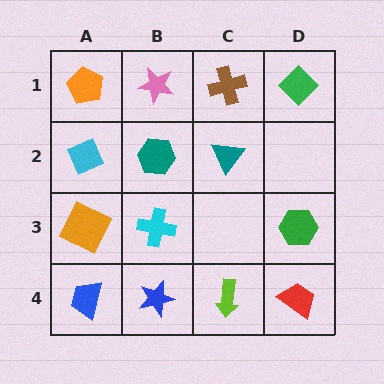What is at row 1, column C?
A brown cross.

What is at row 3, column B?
A cyan cross.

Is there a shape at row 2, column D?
No, that cell is empty.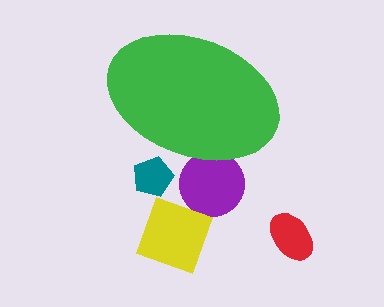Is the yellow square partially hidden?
No, the yellow square is fully visible.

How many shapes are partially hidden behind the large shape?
2 shapes are partially hidden.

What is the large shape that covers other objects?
A green ellipse.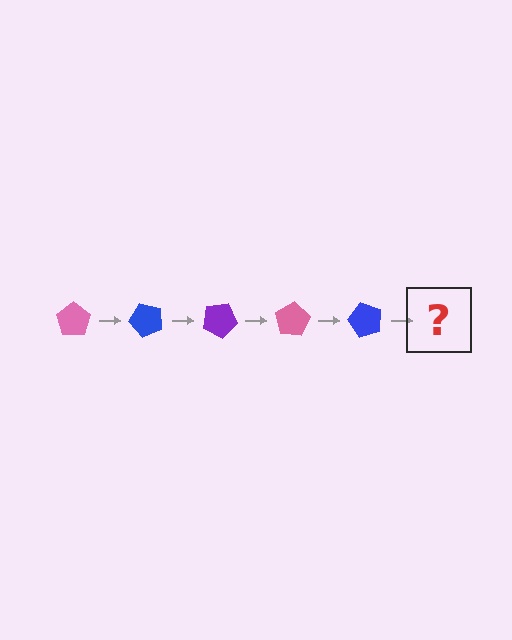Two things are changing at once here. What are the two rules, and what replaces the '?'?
The two rules are that it rotates 50 degrees each step and the color cycles through pink, blue, and purple. The '?' should be a purple pentagon, rotated 250 degrees from the start.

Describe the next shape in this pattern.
It should be a purple pentagon, rotated 250 degrees from the start.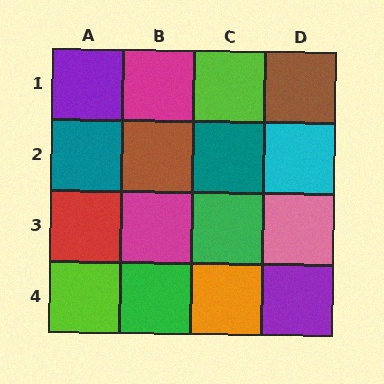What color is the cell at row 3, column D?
Pink.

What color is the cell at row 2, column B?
Brown.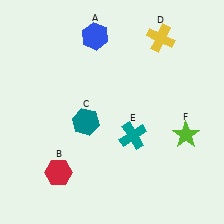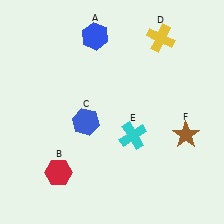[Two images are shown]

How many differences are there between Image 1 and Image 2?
There are 3 differences between the two images.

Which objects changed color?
C changed from teal to blue. E changed from teal to cyan. F changed from lime to brown.